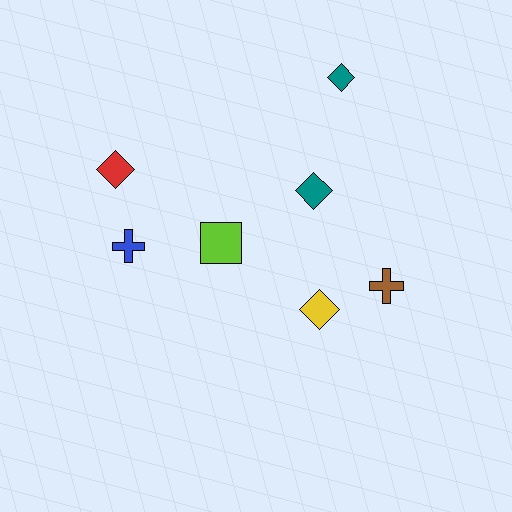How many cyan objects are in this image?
There are no cyan objects.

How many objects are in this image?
There are 7 objects.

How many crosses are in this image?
There are 2 crosses.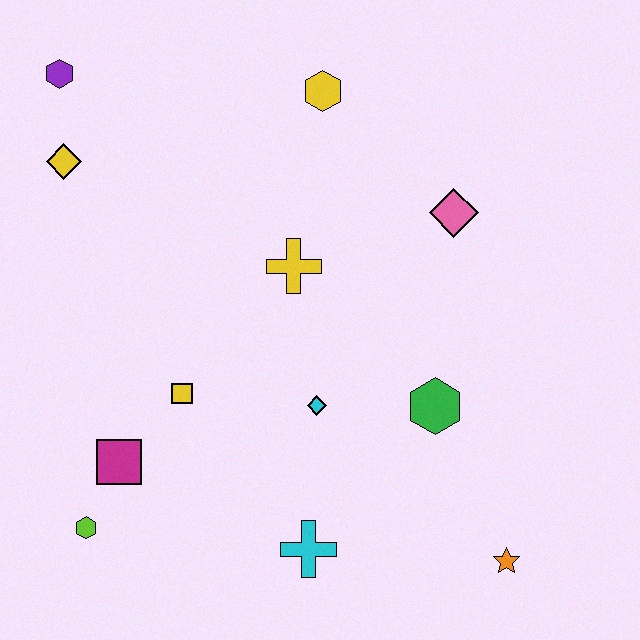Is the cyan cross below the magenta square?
Yes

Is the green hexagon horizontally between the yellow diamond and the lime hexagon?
No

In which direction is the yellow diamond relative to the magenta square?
The yellow diamond is above the magenta square.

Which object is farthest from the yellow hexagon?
The orange star is farthest from the yellow hexagon.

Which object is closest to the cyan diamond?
The green hexagon is closest to the cyan diamond.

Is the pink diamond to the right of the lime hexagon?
Yes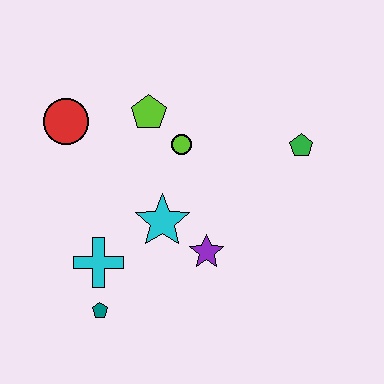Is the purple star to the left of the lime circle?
No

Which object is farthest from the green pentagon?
The teal pentagon is farthest from the green pentagon.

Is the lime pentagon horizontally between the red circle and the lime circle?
Yes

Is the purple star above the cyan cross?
Yes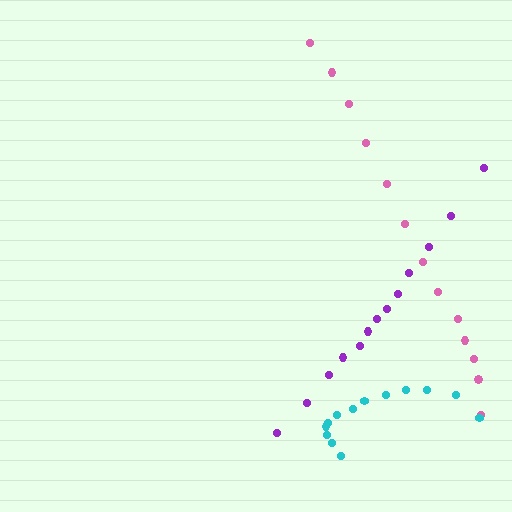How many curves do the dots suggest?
There are 3 distinct paths.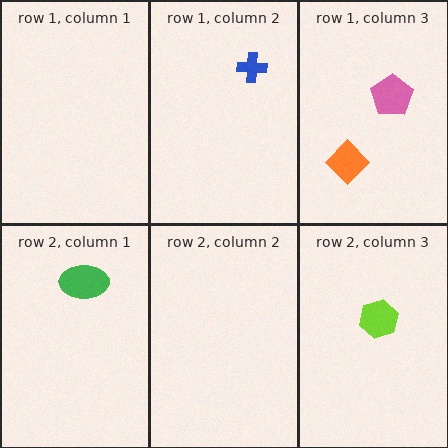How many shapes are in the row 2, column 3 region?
1.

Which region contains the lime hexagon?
The row 2, column 3 region.